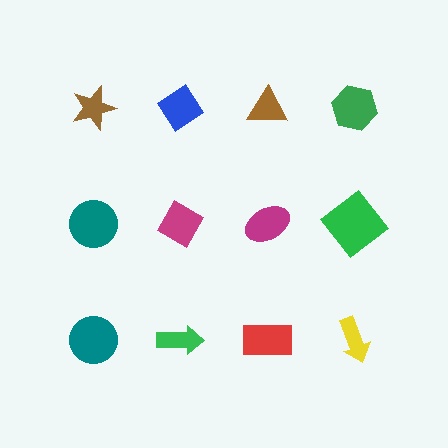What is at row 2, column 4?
A green diamond.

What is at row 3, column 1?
A teal circle.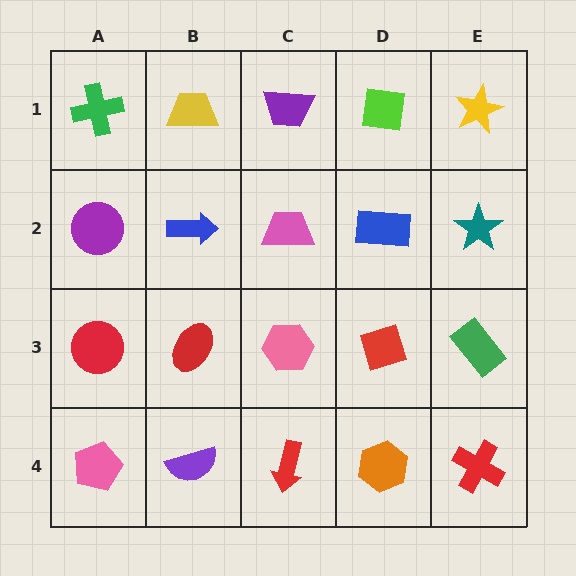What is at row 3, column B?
A red ellipse.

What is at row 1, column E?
A yellow star.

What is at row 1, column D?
A lime square.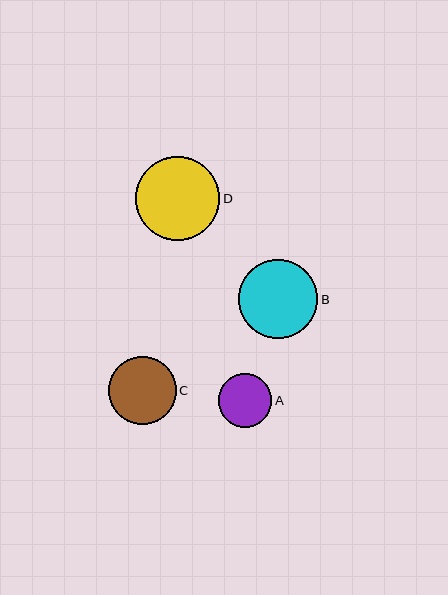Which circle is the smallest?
Circle A is the smallest with a size of approximately 54 pixels.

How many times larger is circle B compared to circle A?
Circle B is approximately 1.5 times the size of circle A.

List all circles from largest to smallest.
From largest to smallest: D, B, C, A.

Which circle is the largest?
Circle D is the largest with a size of approximately 84 pixels.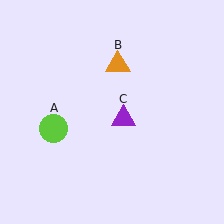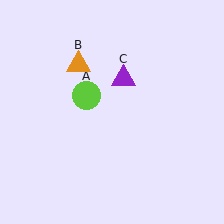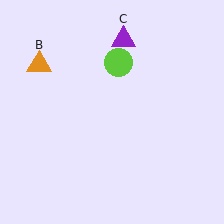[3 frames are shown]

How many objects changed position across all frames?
3 objects changed position: lime circle (object A), orange triangle (object B), purple triangle (object C).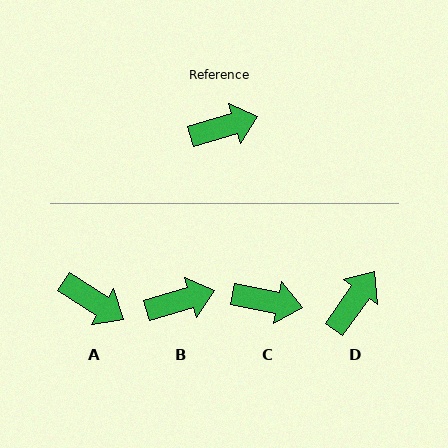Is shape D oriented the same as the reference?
No, it is off by about 38 degrees.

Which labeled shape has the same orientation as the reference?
B.